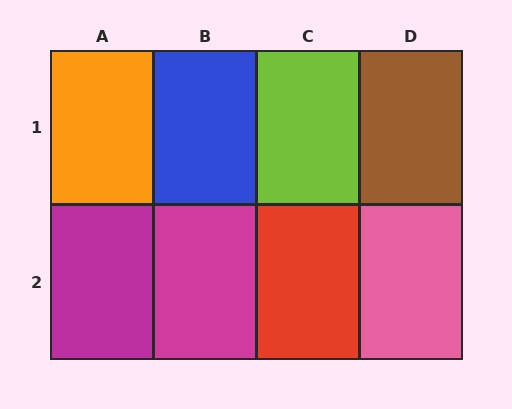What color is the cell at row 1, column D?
Brown.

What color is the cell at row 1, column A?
Orange.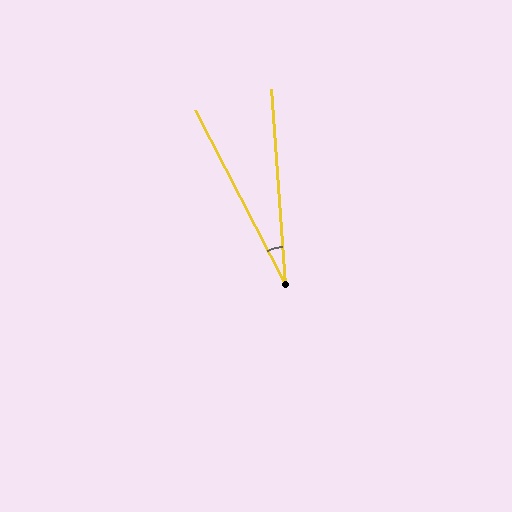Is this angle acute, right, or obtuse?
It is acute.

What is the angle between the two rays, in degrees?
Approximately 23 degrees.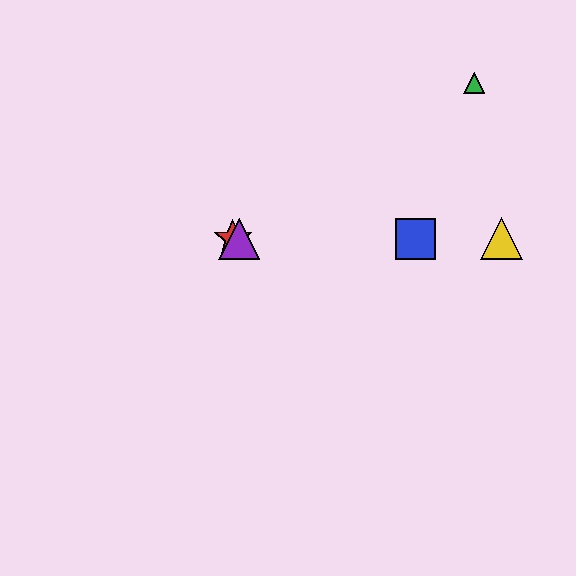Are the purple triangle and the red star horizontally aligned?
Yes, both are at y≈239.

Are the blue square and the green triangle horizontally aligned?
No, the blue square is at y≈239 and the green triangle is at y≈83.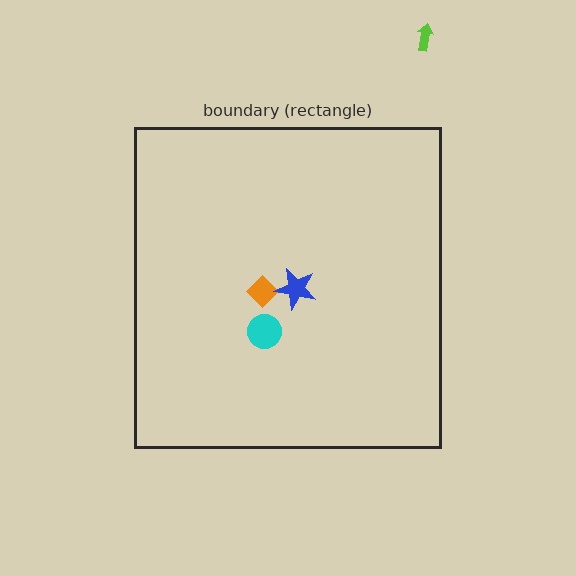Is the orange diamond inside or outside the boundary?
Inside.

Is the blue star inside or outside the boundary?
Inside.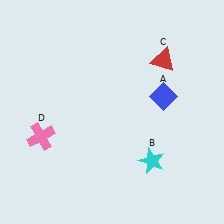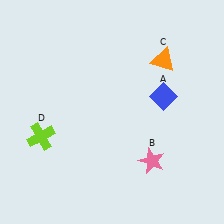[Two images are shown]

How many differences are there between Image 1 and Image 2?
There are 3 differences between the two images.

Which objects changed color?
B changed from cyan to pink. C changed from red to orange. D changed from pink to lime.